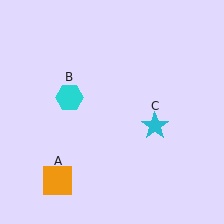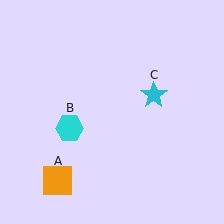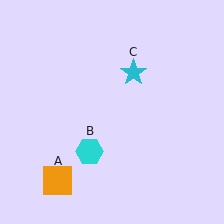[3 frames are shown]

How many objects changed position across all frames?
2 objects changed position: cyan hexagon (object B), cyan star (object C).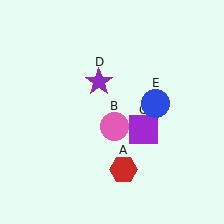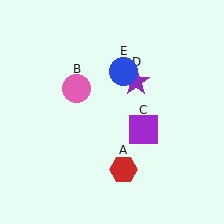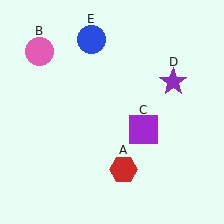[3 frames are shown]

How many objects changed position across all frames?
3 objects changed position: pink circle (object B), purple star (object D), blue circle (object E).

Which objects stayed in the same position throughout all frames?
Red hexagon (object A) and purple square (object C) remained stationary.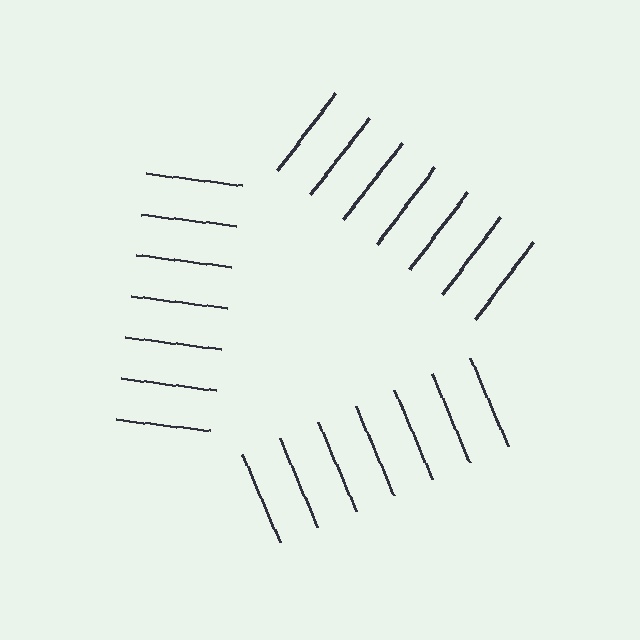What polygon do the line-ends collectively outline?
An illusory triangle — the line segments terminate on its edges but no continuous stroke is drawn.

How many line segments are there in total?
21 — 7 along each of the 3 edges.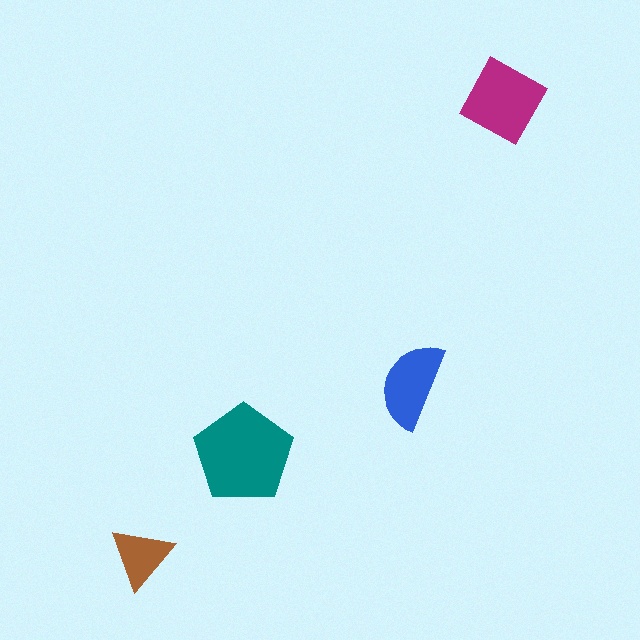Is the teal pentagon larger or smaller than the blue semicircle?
Larger.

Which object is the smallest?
The brown triangle.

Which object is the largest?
The teal pentagon.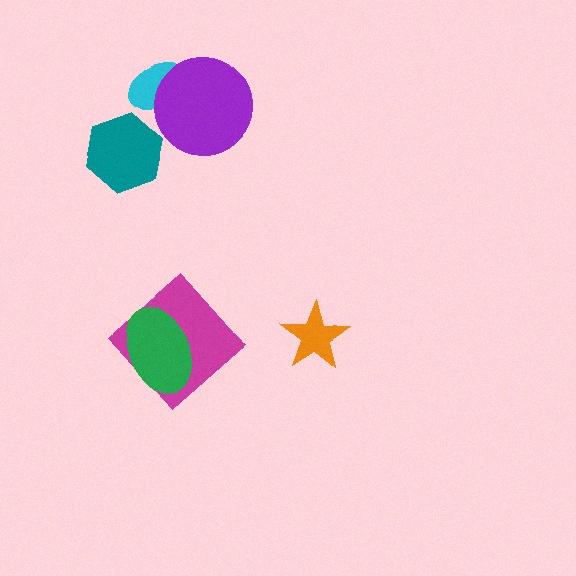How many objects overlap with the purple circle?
1 object overlaps with the purple circle.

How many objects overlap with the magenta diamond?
1 object overlaps with the magenta diamond.